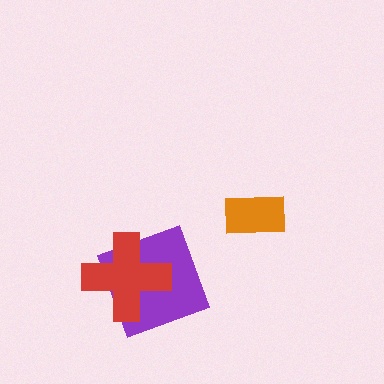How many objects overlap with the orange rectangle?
0 objects overlap with the orange rectangle.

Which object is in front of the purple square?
The red cross is in front of the purple square.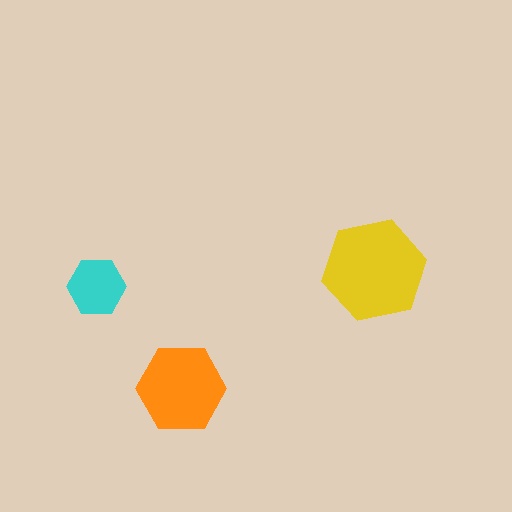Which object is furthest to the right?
The yellow hexagon is rightmost.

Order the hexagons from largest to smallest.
the yellow one, the orange one, the cyan one.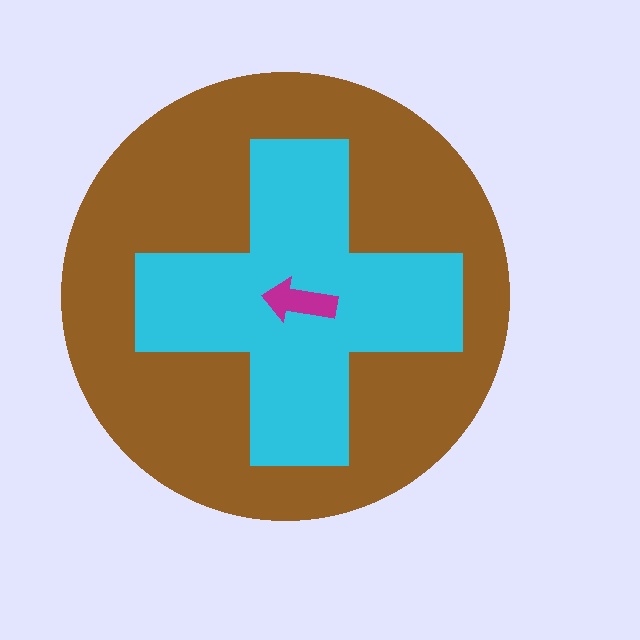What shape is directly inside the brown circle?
The cyan cross.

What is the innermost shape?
The magenta arrow.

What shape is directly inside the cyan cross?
The magenta arrow.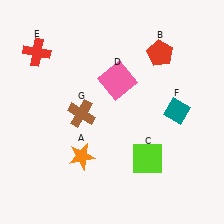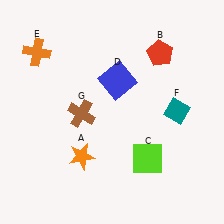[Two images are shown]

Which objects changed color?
D changed from pink to blue. E changed from red to orange.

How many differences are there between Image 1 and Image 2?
There are 2 differences between the two images.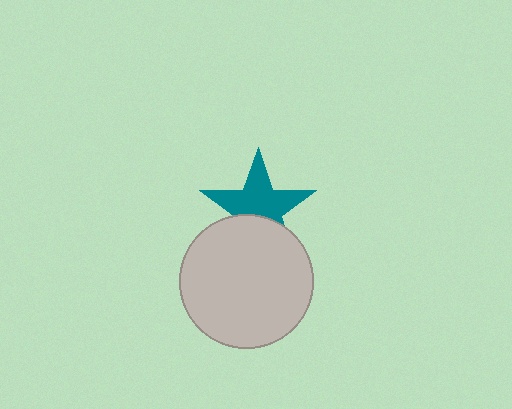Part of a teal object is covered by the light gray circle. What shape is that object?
It is a star.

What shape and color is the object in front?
The object in front is a light gray circle.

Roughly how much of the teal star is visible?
About half of it is visible (roughly 63%).